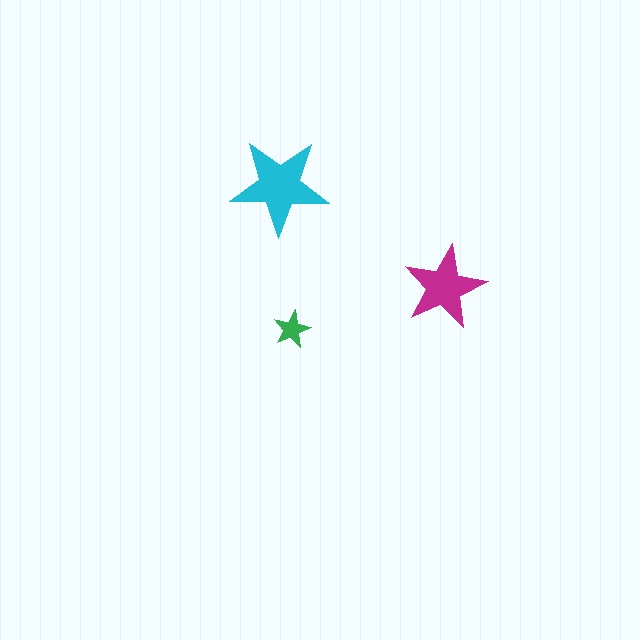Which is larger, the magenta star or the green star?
The magenta one.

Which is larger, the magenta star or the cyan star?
The cyan one.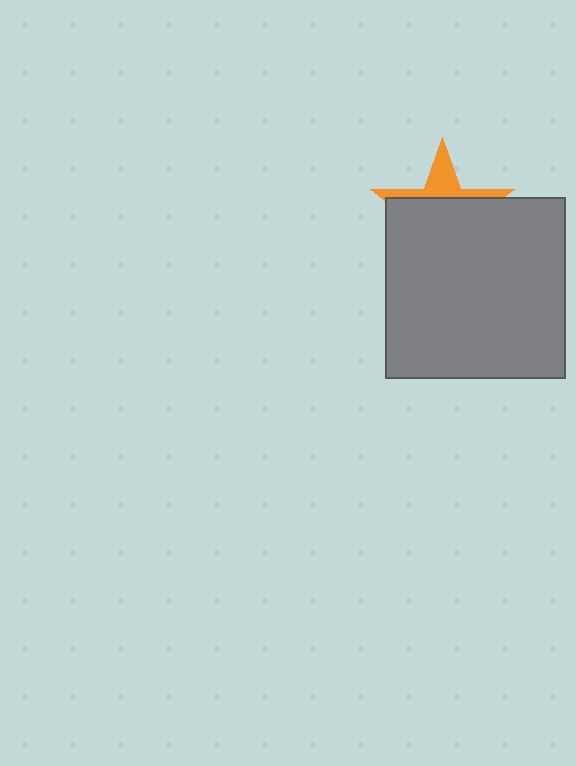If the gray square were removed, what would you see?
You would see the complete orange star.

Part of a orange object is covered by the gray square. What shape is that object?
It is a star.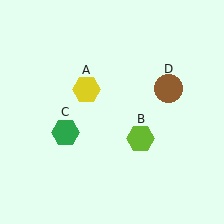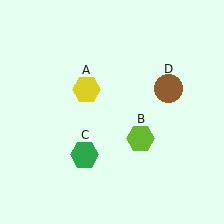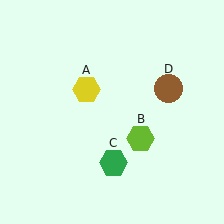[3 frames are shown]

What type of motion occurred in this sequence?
The green hexagon (object C) rotated counterclockwise around the center of the scene.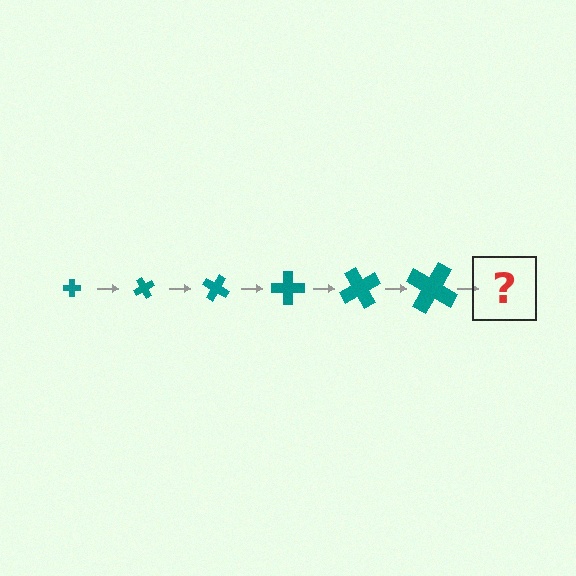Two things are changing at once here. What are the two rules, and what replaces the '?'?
The two rules are that the cross grows larger each step and it rotates 60 degrees each step. The '?' should be a cross, larger than the previous one and rotated 360 degrees from the start.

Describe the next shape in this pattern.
It should be a cross, larger than the previous one and rotated 360 degrees from the start.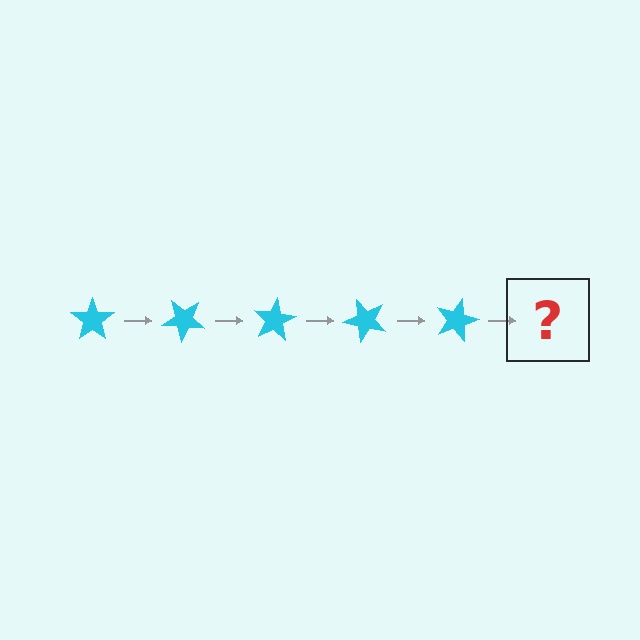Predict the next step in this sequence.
The next step is a cyan star rotated 200 degrees.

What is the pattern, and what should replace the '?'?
The pattern is that the star rotates 40 degrees each step. The '?' should be a cyan star rotated 200 degrees.